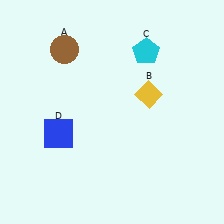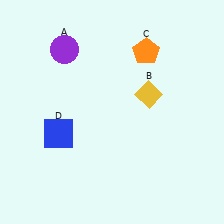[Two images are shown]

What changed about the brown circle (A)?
In Image 1, A is brown. In Image 2, it changed to purple.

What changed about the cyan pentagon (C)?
In Image 1, C is cyan. In Image 2, it changed to orange.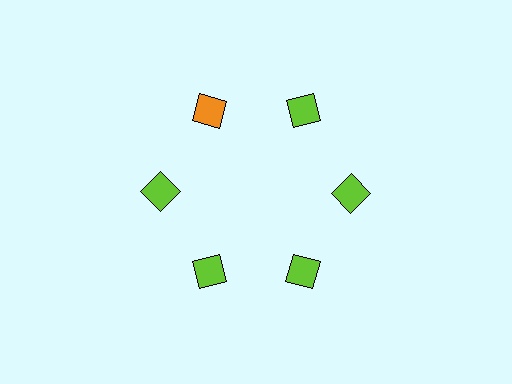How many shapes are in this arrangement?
There are 6 shapes arranged in a ring pattern.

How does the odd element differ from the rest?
It has a different color: orange instead of lime.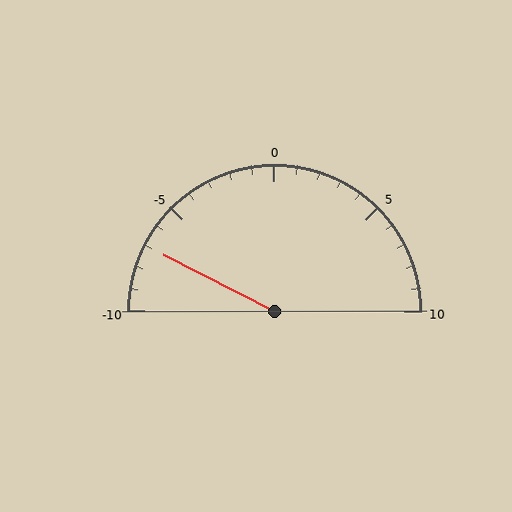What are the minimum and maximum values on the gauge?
The gauge ranges from -10 to 10.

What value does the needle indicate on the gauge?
The needle indicates approximately -7.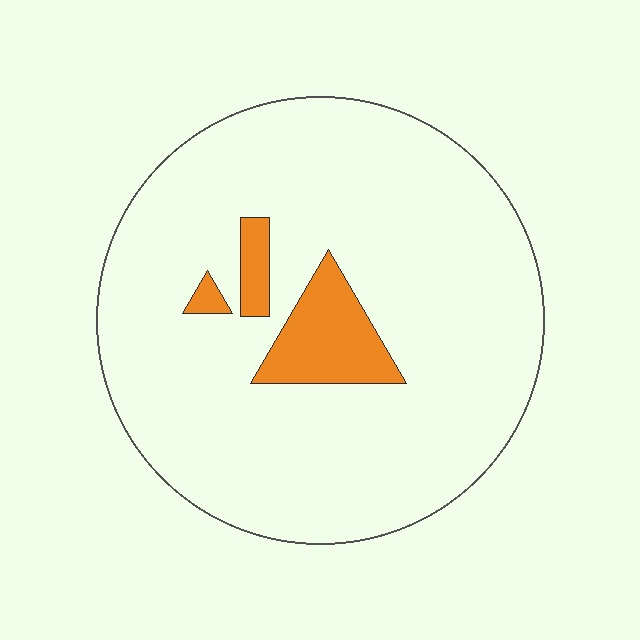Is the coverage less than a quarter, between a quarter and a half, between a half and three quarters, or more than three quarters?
Less than a quarter.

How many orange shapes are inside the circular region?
3.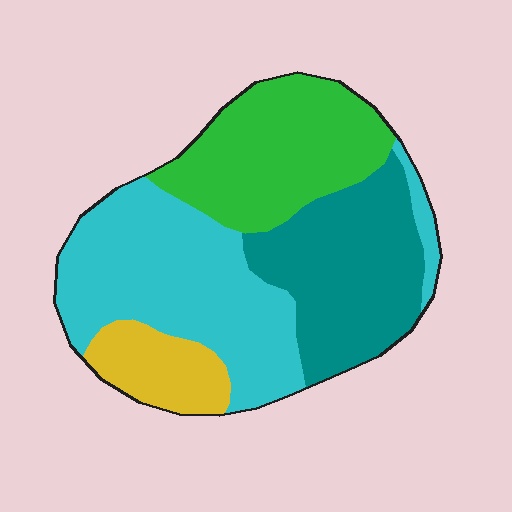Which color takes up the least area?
Yellow, at roughly 10%.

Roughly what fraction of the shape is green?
Green takes up about one quarter (1/4) of the shape.